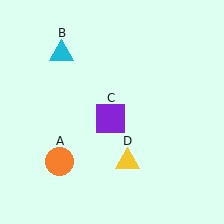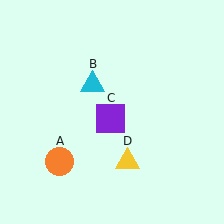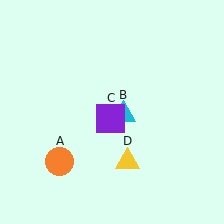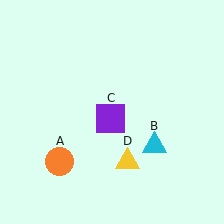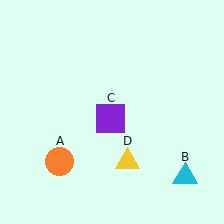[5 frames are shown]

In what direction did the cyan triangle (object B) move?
The cyan triangle (object B) moved down and to the right.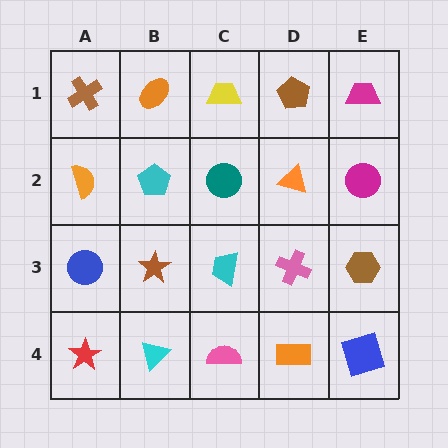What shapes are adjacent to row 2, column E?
A magenta trapezoid (row 1, column E), a brown hexagon (row 3, column E), an orange triangle (row 2, column D).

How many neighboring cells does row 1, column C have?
3.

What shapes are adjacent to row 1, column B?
A cyan pentagon (row 2, column B), a brown cross (row 1, column A), a yellow trapezoid (row 1, column C).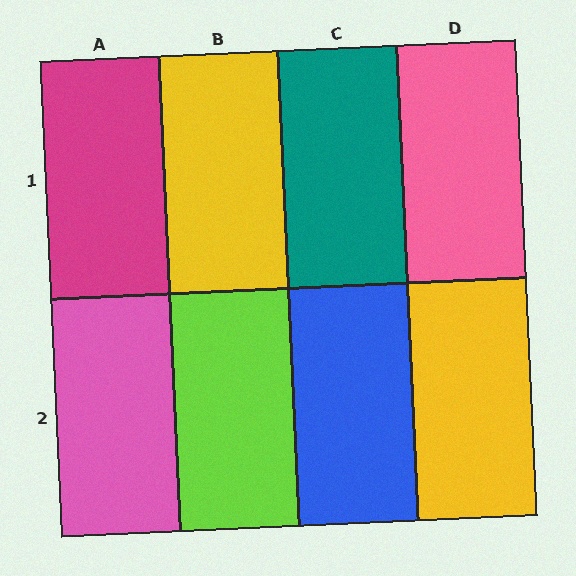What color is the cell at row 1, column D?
Pink.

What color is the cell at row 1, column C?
Teal.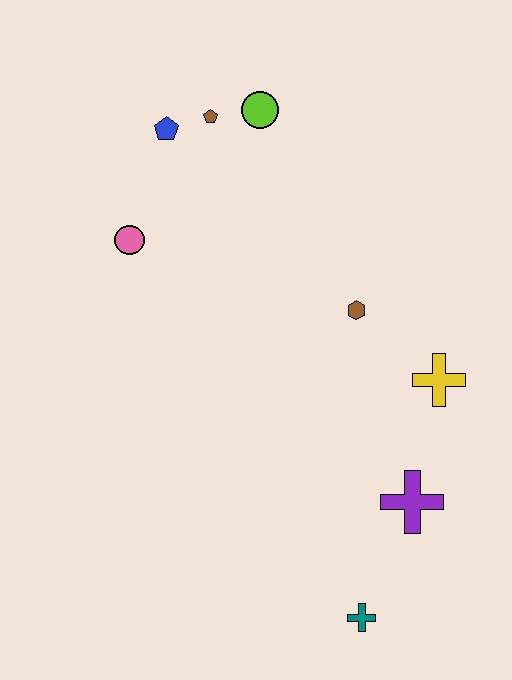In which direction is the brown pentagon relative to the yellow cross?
The brown pentagon is above the yellow cross.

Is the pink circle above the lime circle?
No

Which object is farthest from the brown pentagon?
The teal cross is farthest from the brown pentagon.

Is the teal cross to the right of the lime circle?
Yes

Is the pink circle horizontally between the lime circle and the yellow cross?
No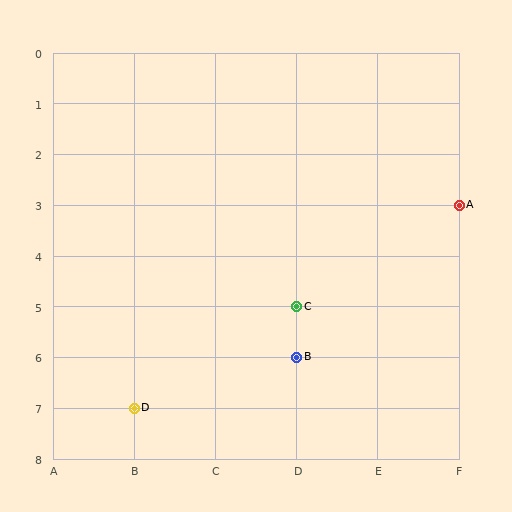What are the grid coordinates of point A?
Point A is at grid coordinates (F, 3).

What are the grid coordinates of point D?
Point D is at grid coordinates (B, 7).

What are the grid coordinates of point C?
Point C is at grid coordinates (D, 5).